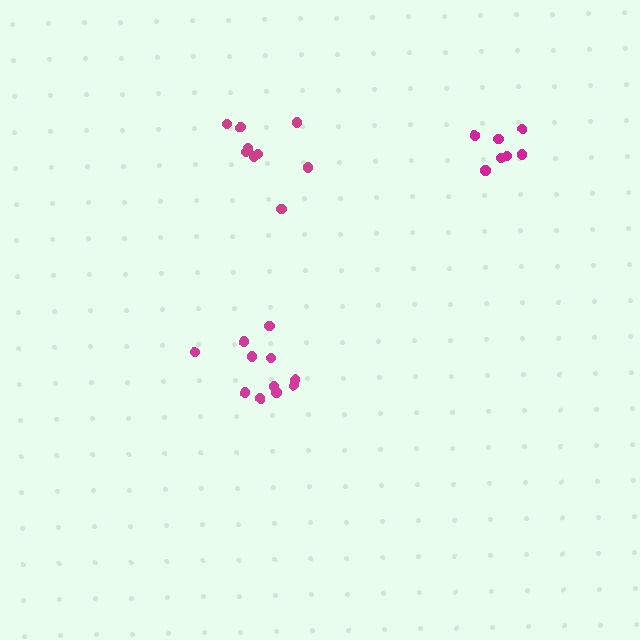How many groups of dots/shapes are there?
There are 3 groups.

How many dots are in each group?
Group 1: 11 dots, Group 2: 9 dots, Group 3: 7 dots (27 total).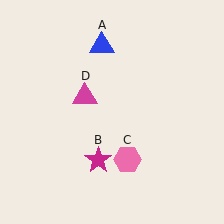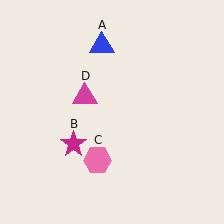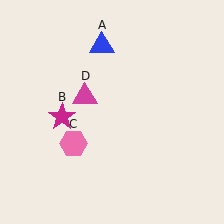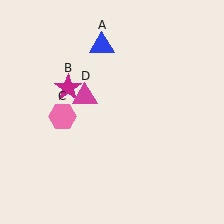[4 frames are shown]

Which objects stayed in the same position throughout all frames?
Blue triangle (object A) and magenta triangle (object D) remained stationary.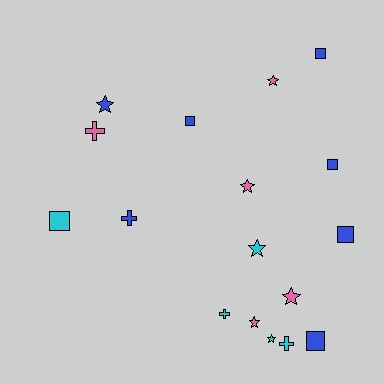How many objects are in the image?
There are 17 objects.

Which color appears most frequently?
Blue, with 7 objects.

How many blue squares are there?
There are 5 blue squares.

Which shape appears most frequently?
Star, with 7 objects.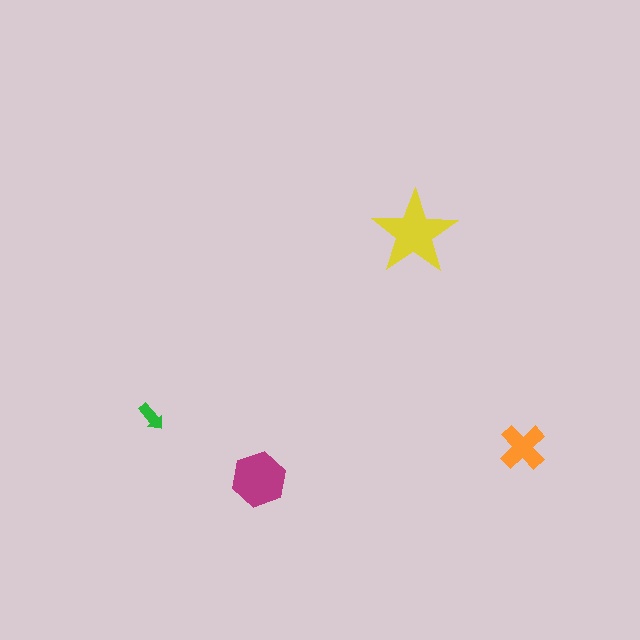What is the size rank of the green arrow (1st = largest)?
4th.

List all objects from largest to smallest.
The yellow star, the magenta hexagon, the orange cross, the green arrow.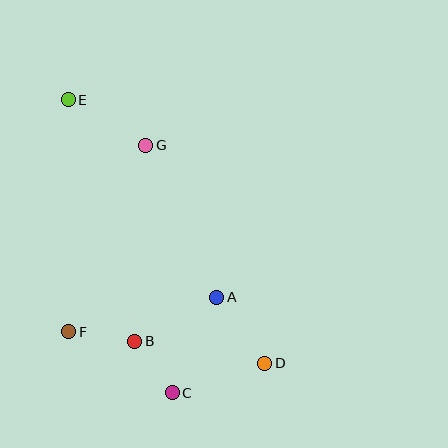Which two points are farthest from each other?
Points D and E are farthest from each other.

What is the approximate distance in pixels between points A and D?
The distance between A and D is approximately 82 pixels.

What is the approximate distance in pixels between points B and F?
The distance between B and F is approximately 66 pixels.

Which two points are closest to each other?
Points B and C are closest to each other.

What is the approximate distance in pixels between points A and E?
The distance between A and E is approximately 247 pixels.